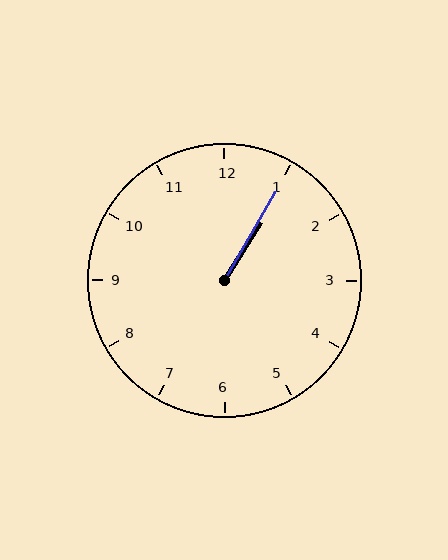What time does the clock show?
1:05.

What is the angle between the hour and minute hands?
Approximately 2 degrees.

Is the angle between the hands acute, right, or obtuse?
It is acute.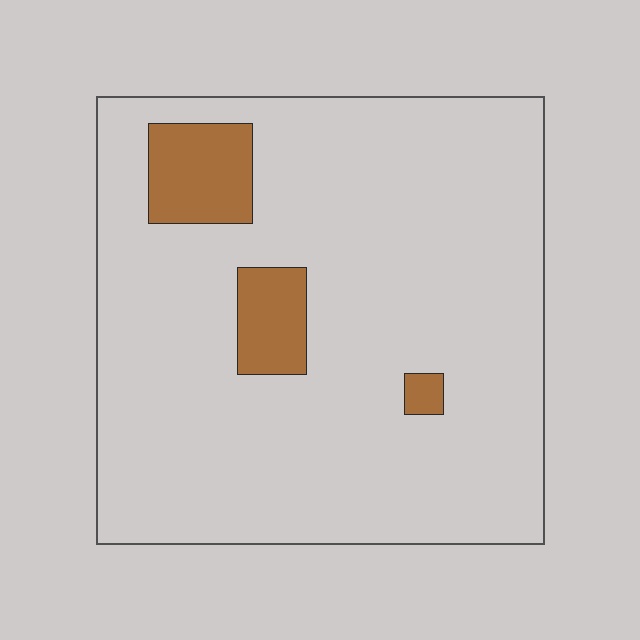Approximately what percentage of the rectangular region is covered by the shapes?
Approximately 10%.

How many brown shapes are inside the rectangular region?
3.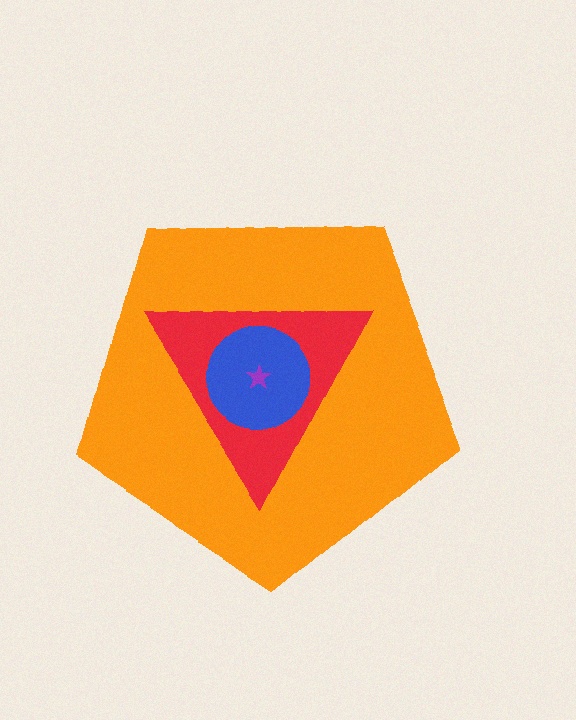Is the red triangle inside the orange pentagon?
Yes.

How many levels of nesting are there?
4.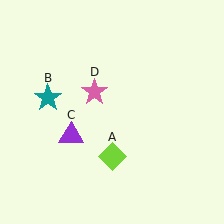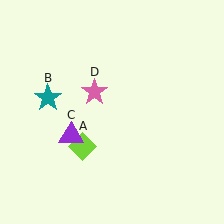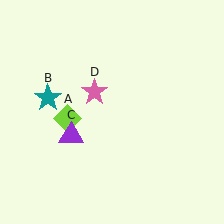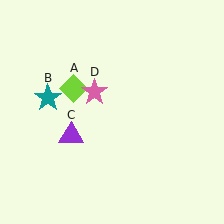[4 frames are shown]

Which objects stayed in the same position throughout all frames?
Teal star (object B) and purple triangle (object C) and pink star (object D) remained stationary.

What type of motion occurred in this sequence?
The lime diamond (object A) rotated clockwise around the center of the scene.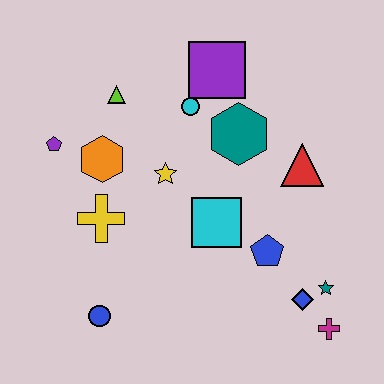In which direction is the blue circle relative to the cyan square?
The blue circle is to the left of the cyan square.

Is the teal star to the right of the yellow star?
Yes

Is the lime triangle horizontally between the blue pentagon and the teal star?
No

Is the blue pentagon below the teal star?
No